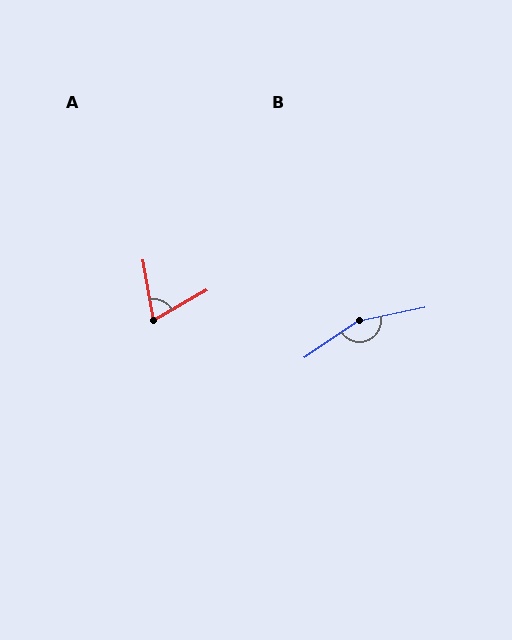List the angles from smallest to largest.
A (71°), B (157°).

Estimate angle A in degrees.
Approximately 71 degrees.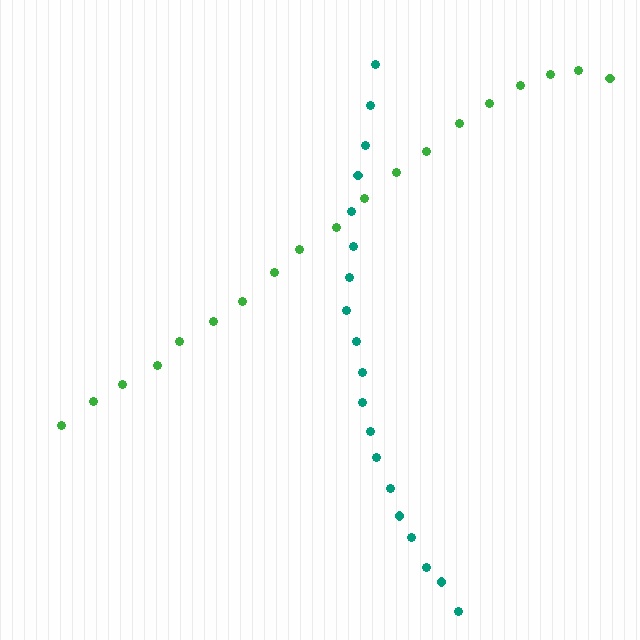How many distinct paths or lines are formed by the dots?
There are 2 distinct paths.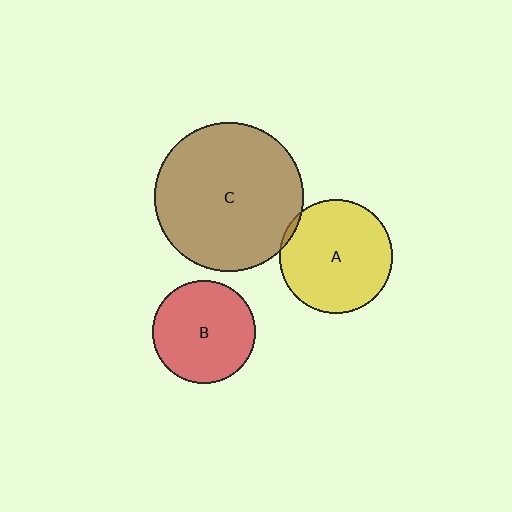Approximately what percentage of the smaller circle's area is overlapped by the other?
Approximately 5%.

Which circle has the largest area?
Circle C (brown).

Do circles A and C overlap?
Yes.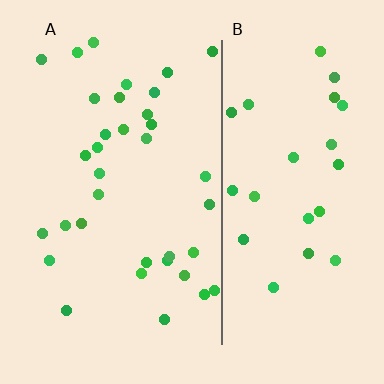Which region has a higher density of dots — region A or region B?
A (the left).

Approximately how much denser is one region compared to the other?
Approximately 1.3× — region A over region B.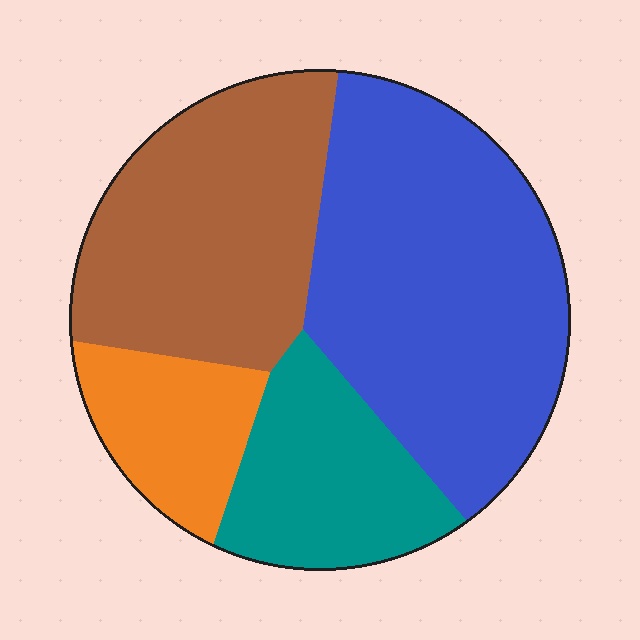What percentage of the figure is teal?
Teal takes up about one sixth (1/6) of the figure.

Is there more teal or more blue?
Blue.